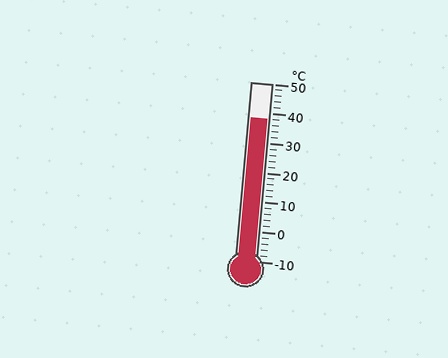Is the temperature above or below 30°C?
The temperature is above 30°C.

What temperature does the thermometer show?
The thermometer shows approximately 38°C.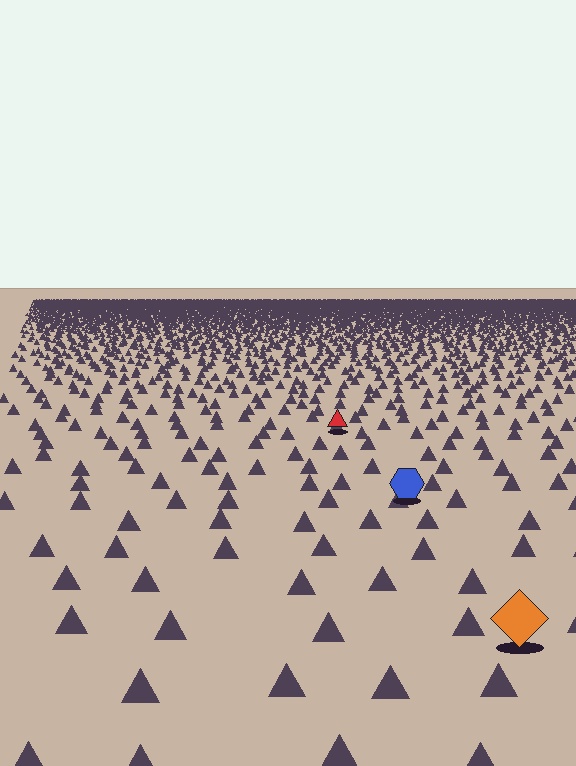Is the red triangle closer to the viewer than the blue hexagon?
No. The blue hexagon is closer — you can tell from the texture gradient: the ground texture is coarser near it.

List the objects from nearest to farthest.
From nearest to farthest: the orange diamond, the blue hexagon, the red triangle.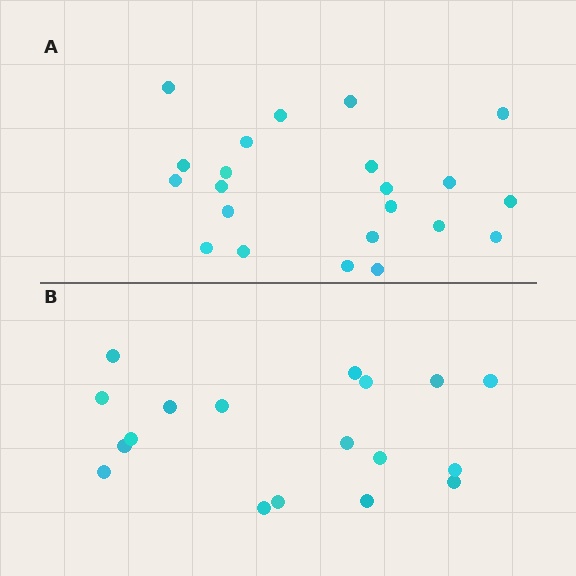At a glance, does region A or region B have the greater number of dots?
Region A (the top region) has more dots.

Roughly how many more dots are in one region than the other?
Region A has about 4 more dots than region B.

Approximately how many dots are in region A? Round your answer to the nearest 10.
About 20 dots. (The exact count is 22, which rounds to 20.)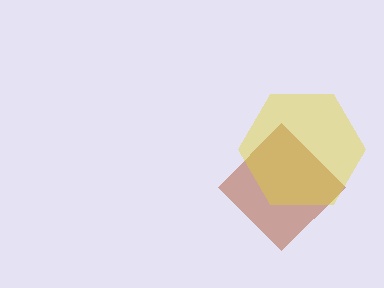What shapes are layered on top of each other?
The layered shapes are: a brown diamond, a yellow hexagon.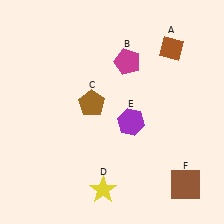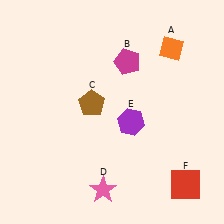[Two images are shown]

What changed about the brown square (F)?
In Image 1, F is brown. In Image 2, it changed to red.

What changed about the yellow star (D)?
In Image 1, D is yellow. In Image 2, it changed to pink.